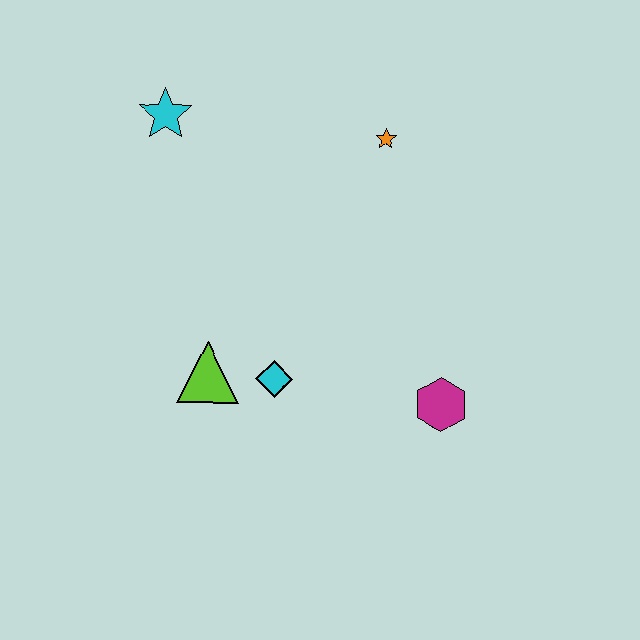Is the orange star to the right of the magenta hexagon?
No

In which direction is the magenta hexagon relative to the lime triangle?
The magenta hexagon is to the right of the lime triangle.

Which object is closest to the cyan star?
The orange star is closest to the cyan star.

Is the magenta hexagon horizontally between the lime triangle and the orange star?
No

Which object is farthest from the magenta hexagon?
The cyan star is farthest from the magenta hexagon.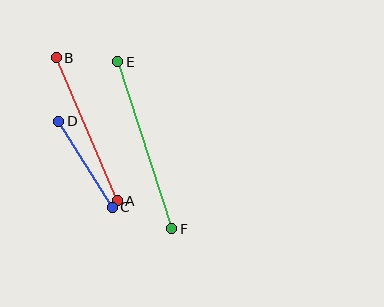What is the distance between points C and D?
The distance is approximately 101 pixels.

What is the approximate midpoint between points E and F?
The midpoint is at approximately (145, 145) pixels.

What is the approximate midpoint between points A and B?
The midpoint is at approximately (87, 129) pixels.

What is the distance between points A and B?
The distance is approximately 156 pixels.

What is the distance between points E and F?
The distance is approximately 176 pixels.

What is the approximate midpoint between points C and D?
The midpoint is at approximately (85, 164) pixels.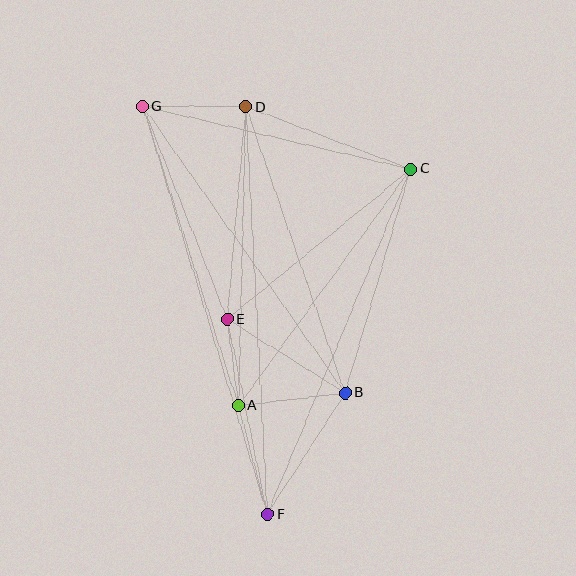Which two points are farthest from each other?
Points F and G are farthest from each other.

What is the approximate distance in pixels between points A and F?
The distance between A and F is approximately 112 pixels.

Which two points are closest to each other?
Points A and E are closest to each other.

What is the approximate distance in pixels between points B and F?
The distance between B and F is approximately 144 pixels.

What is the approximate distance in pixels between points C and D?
The distance between C and D is approximately 176 pixels.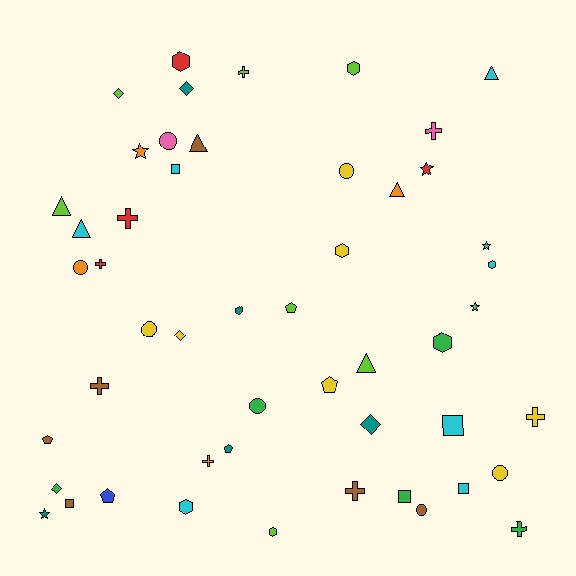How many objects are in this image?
There are 50 objects.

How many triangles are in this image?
There are 6 triangles.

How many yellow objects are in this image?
There are 7 yellow objects.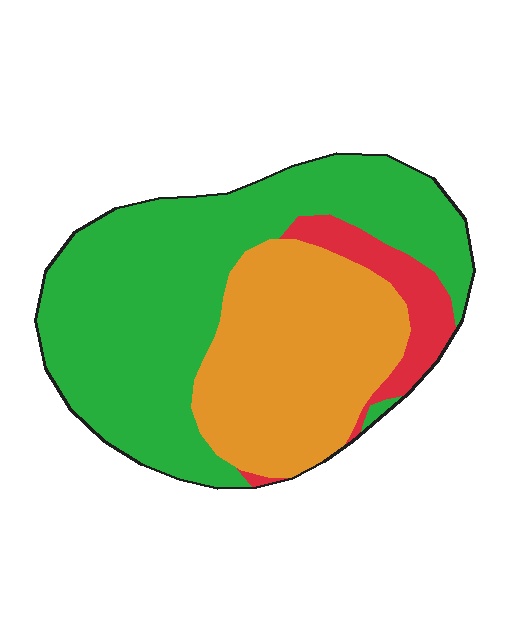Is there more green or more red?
Green.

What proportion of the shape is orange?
Orange covers 35% of the shape.